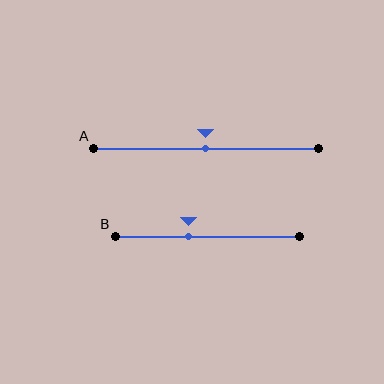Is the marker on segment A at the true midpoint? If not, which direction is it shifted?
Yes, the marker on segment A is at the true midpoint.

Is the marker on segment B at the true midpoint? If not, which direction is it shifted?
No, the marker on segment B is shifted to the left by about 10% of the segment length.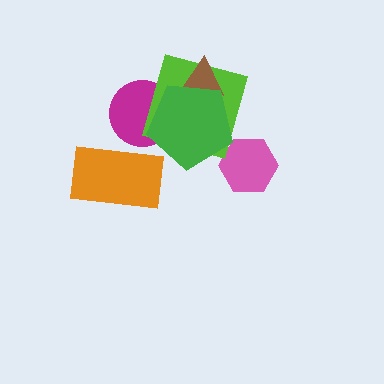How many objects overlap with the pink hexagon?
0 objects overlap with the pink hexagon.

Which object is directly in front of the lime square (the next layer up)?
The brown triangle is directly in front of the lime square.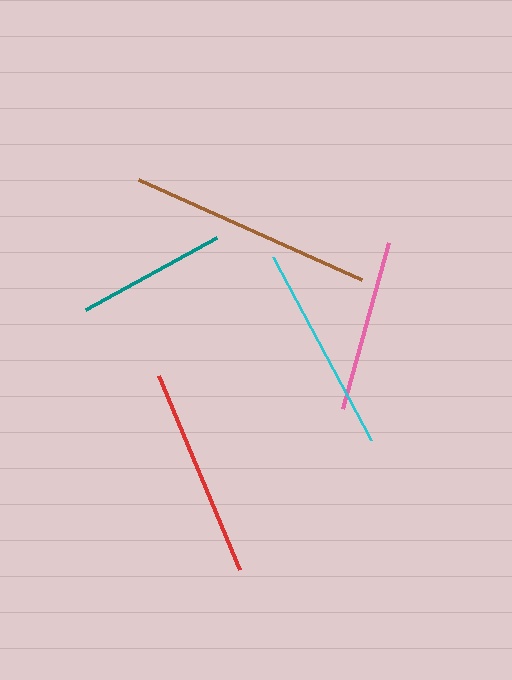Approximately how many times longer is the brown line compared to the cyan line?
The brown line is approximately 1.2 times the length of the cyan line.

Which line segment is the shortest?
The teal line is the shortest at approximately 150 pixels.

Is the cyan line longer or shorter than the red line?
The red line is longer than the cyan line.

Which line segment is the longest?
The brown line is the longest at approximately 244 pixels.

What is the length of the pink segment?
The pink segment is approximately 172 pixels long.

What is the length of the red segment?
The red segment is approximately 211 pixels long.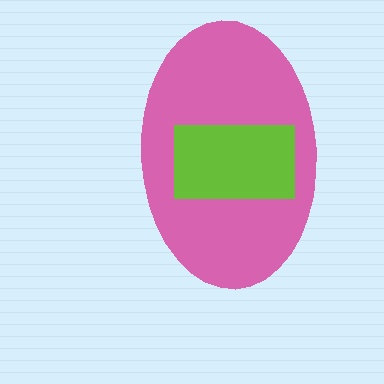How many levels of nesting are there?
2.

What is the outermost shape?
The pink ellipse.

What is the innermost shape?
The lime rectangle.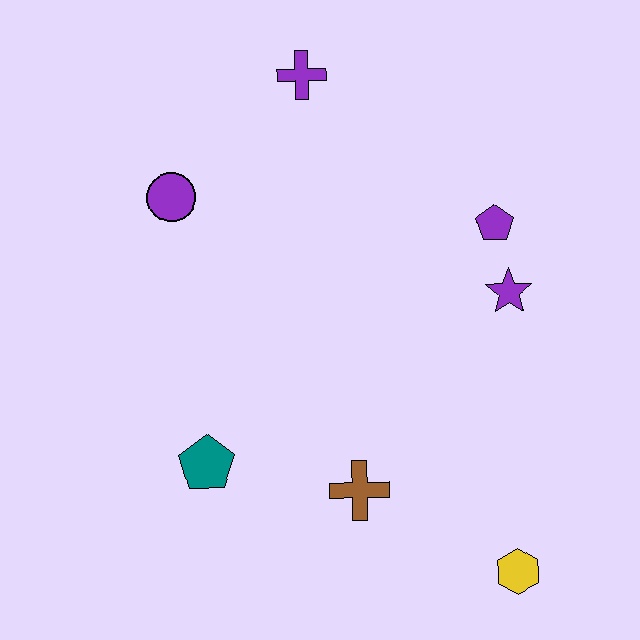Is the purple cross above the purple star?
Yes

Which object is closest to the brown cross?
The teal pentagon is closest to the brown cross.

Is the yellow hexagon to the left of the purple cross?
No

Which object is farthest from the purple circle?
The yellow hexagon is farthest from the purple circle.